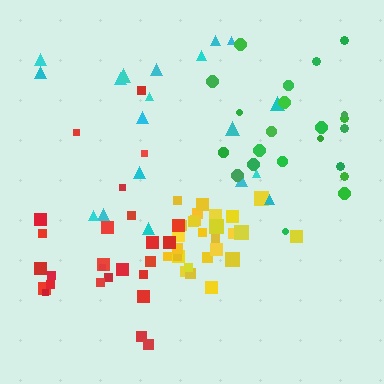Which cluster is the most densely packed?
Yellow.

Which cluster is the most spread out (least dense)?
Cyan.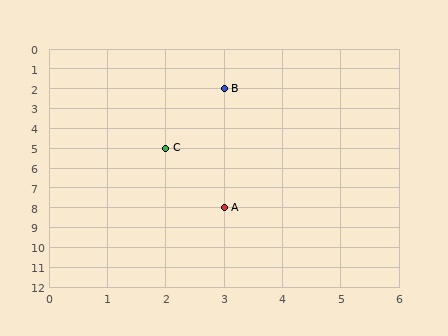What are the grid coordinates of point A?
Point A is at grid coordinates (3, 8).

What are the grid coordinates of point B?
Point B is at grid coordinates (3, 2).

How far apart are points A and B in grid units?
Points A and B are 6 rows apart.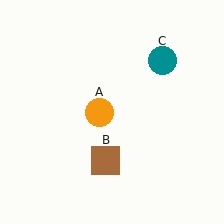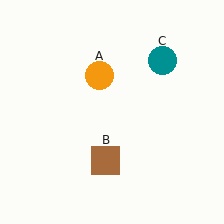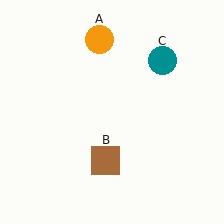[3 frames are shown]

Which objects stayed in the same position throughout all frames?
Brown square (object B) and teal circle (object C) remained stationary.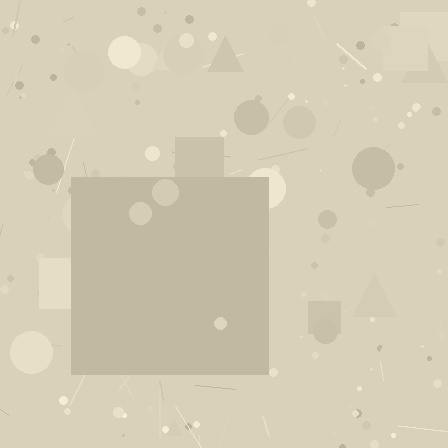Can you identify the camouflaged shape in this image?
The camouflaged shape is a square.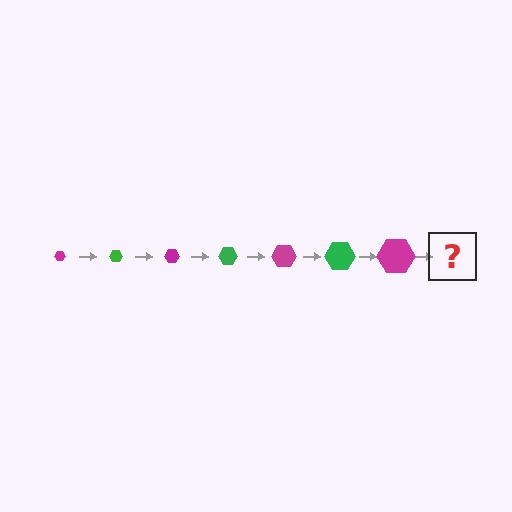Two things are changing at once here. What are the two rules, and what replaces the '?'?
The two rules are that the hexagon grows larger each step and the color cycles through magenta and green. The '?' should be a green hexagon, larger than the previous one.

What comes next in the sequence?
The next element should be a green hexagon, larger than the previous one.